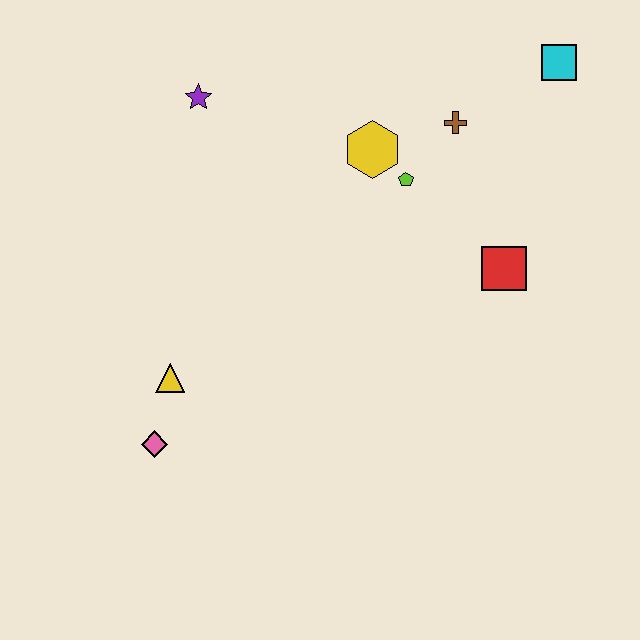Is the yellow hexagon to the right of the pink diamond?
Yes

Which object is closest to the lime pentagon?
The yellow hexagon is closest to the lime pentagon.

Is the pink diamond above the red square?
No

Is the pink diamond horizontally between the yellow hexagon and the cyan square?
No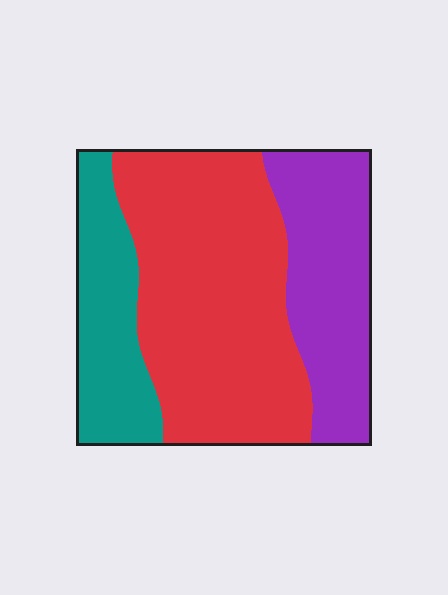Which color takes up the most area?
Red, at roughly 50%.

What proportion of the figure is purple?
Purple covers 27% of the figure.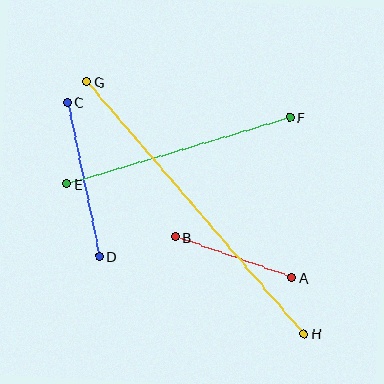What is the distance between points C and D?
The distance is approximately 157 pixels.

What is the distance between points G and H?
The distance is approximately 333 pixels.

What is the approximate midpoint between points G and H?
The midpoint is at approximately (196, 208) pixels.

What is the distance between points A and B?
The distance is approximately 123 pixels.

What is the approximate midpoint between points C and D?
The midpoint is at approximately (83, 179) pixels.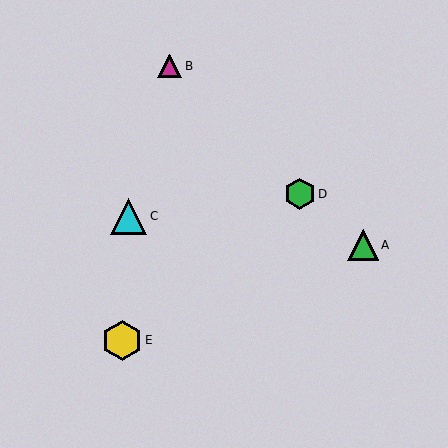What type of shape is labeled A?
Shape A is a green triangle.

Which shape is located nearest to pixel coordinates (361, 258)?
The green triangle (labeled A) at (363, 245) is nearest to that location.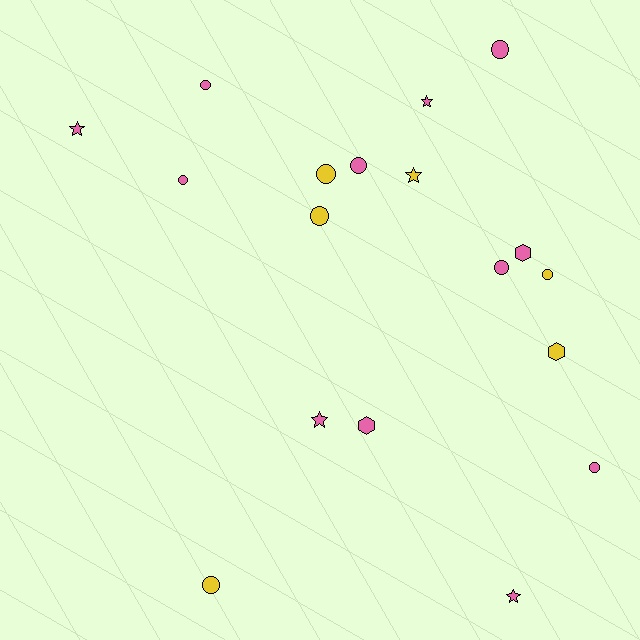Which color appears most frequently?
Pink, with 12 objects.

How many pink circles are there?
There are 6 pink circles.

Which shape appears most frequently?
Circle, with 10 objects.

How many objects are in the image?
There are 18 objects.